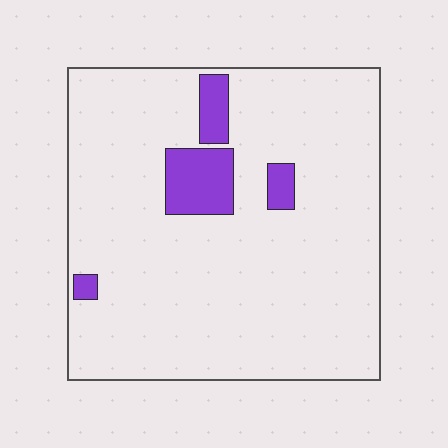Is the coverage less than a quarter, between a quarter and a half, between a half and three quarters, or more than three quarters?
Less than a quarter.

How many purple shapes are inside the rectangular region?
4.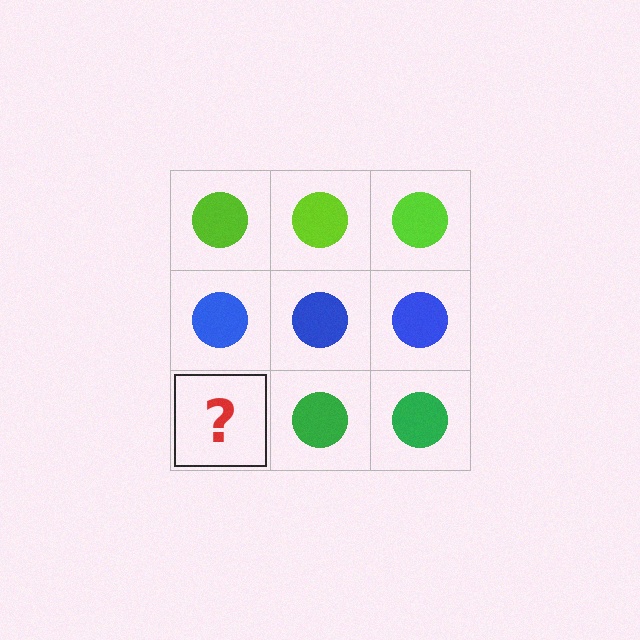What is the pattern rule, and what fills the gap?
The rule is that each row has a consistent color. The gap should be filled with a green circle.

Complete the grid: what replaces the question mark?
The question mark should be replaced with a green circle.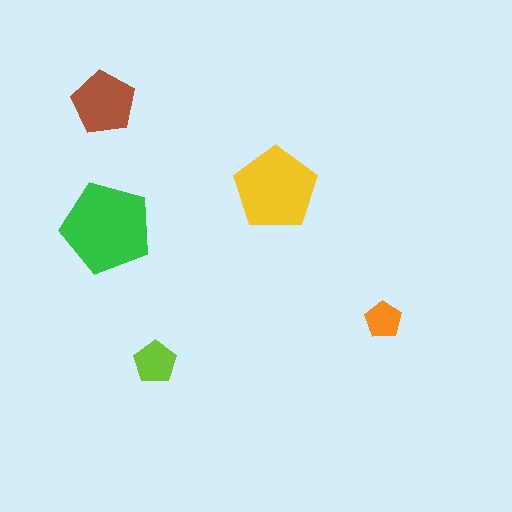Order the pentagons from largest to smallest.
the green one, the yellow one, the brown one, the lime one, the orange one.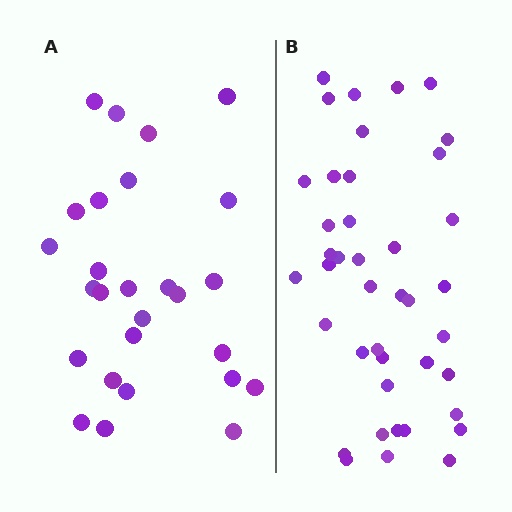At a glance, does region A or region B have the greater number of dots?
Region B (the right region) has more dots.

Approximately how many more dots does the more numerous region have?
Region B has approximately 15 more dots than region A.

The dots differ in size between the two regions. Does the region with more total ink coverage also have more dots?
No. Region A has more total ink coverage because its dots are larger, but region B actually contains more individual dots. Total area can be misleading — the number of items is what matters here.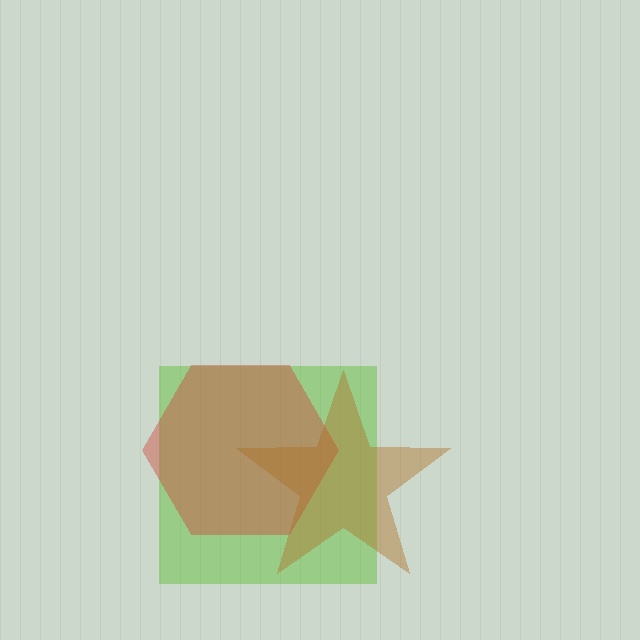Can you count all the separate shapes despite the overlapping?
Yes, there are 3 separate shapes.